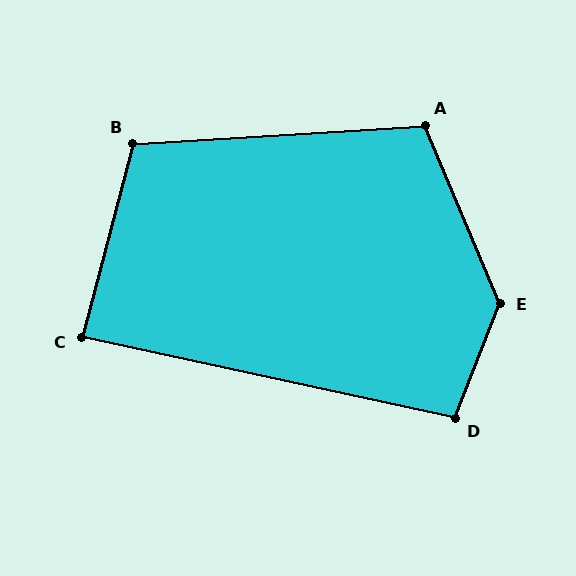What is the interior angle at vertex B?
Approximately 108 degrees (obtuse).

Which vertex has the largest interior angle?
E, at approximately 136 degrees.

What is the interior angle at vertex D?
Approximately 99 degrees (obtuse).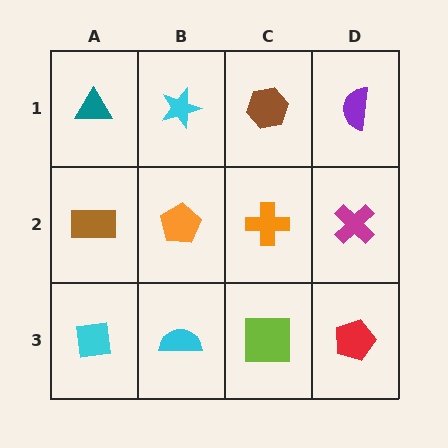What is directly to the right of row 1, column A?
A cyan star.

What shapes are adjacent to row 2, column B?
A cyan star (row 1, column B), a cyan semicircle (row 3, column B), a brown rectangle (row 2, column A), an orange cross (row 2, column C).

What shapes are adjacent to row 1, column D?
A magenta cross (row 2, column D), a brown hexagon (row 1, column C).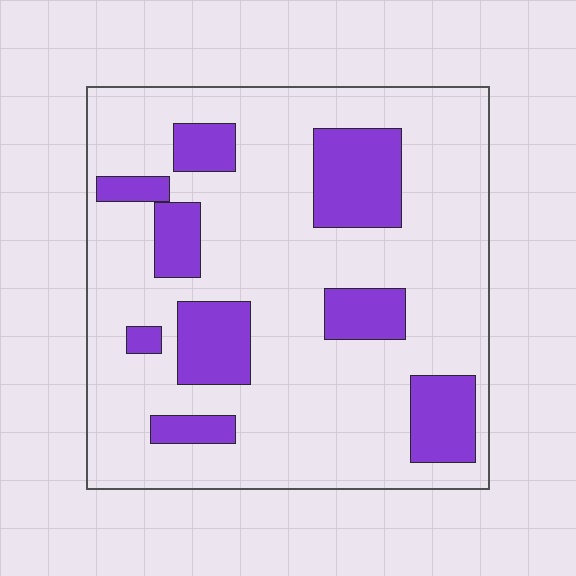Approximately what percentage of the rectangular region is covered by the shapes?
Approximately 25%.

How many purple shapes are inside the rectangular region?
9.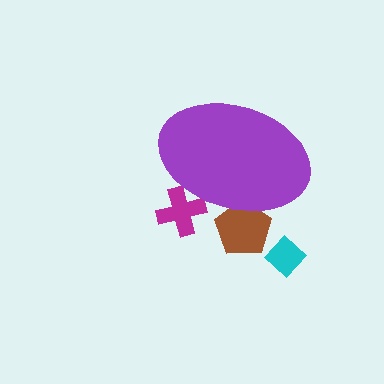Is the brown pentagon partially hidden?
Yes, the brown pentagon is partially hidden behind the purple ellipse.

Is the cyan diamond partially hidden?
No, the cyan diamond is fully visible.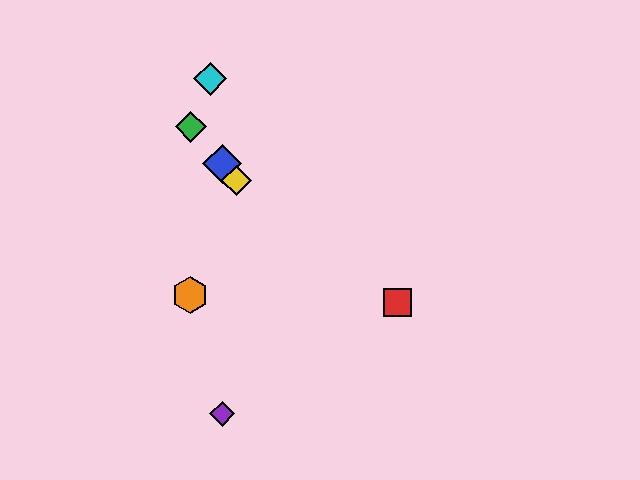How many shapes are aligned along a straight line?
3 shapes (the blue diamond, the green diamond, the yellow diamond) are aligned along a straight line.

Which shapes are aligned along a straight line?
The blue diamond, the green diamond, the yellow diamond are aligned along a straight line.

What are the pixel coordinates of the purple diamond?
The purple diamond is at (222, 414).